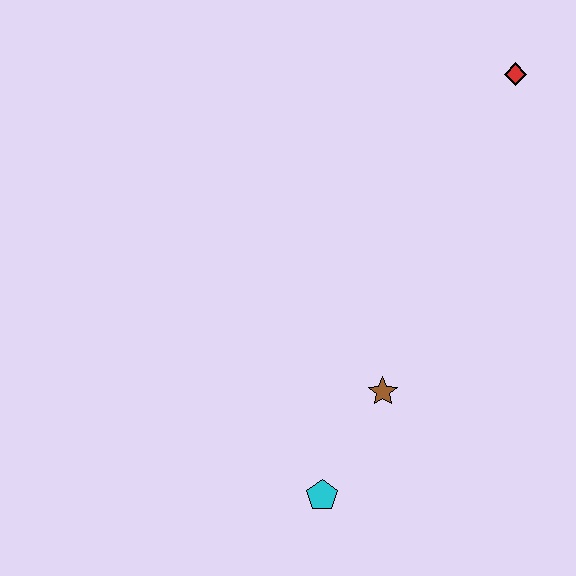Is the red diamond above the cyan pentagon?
Yes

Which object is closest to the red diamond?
The brown star is closest to the red diamond.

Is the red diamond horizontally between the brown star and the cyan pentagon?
No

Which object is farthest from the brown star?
The red diamond is farthest from the brown star.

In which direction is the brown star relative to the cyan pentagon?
The brown star is above the cyan pentagon.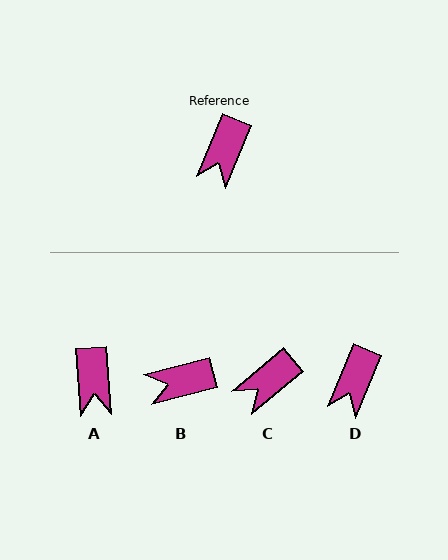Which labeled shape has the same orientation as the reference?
D.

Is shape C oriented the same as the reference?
No, it is off by about 28 degrees.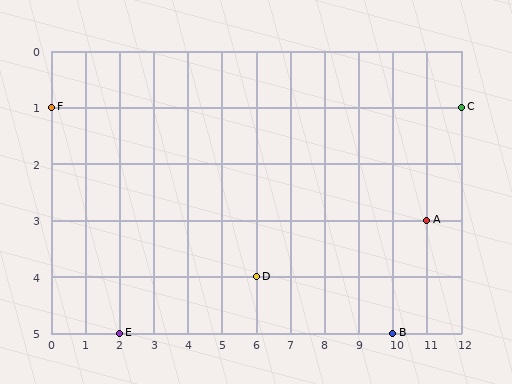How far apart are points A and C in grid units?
Points A and C are 1 column and 2 rows apart (about 2.2 grid units diagonally).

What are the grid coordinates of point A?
Point A is at grid coordinates (11, 3).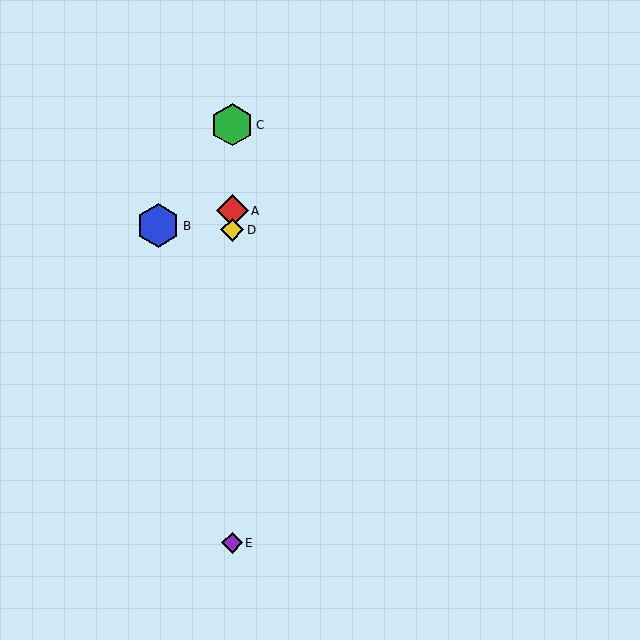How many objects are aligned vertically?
4 objects (A, C, D, E) are aligned vertically.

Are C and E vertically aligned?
Yes, both are at x≈232.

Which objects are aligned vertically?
Objects A, C, D, E are aligned vertically.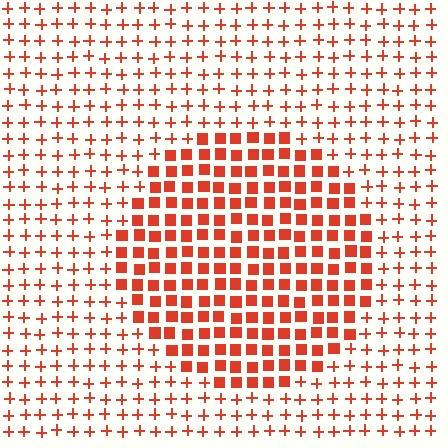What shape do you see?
I see a circle.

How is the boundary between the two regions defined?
The boundary is defined by a change in element shape: squares inside vs. plus signs outside. All elements share the same color and spacing.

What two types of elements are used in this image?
The image uses squares inside the circle region and plus signs outside it.